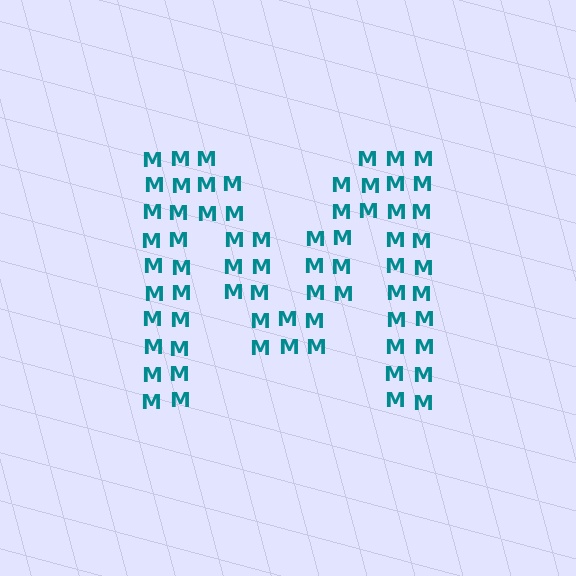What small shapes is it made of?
It is made of small letter M's.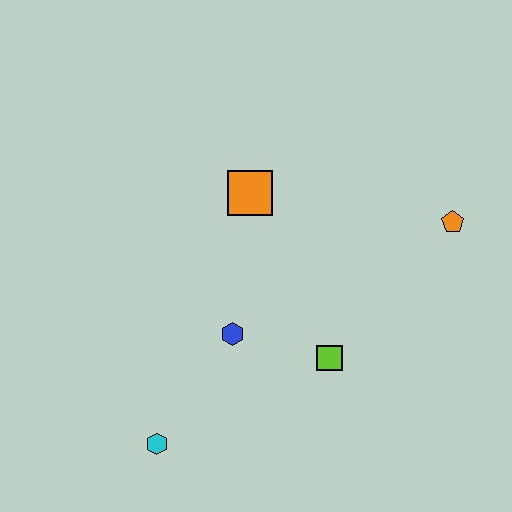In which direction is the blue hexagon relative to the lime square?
The blue hexagon is to the left of the lime square.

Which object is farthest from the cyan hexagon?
The orange pentagon is farthest from the cyan hexagon.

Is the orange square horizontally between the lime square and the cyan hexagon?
Yes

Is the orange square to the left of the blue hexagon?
No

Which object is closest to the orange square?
The blue hexagon is closest to the orange square.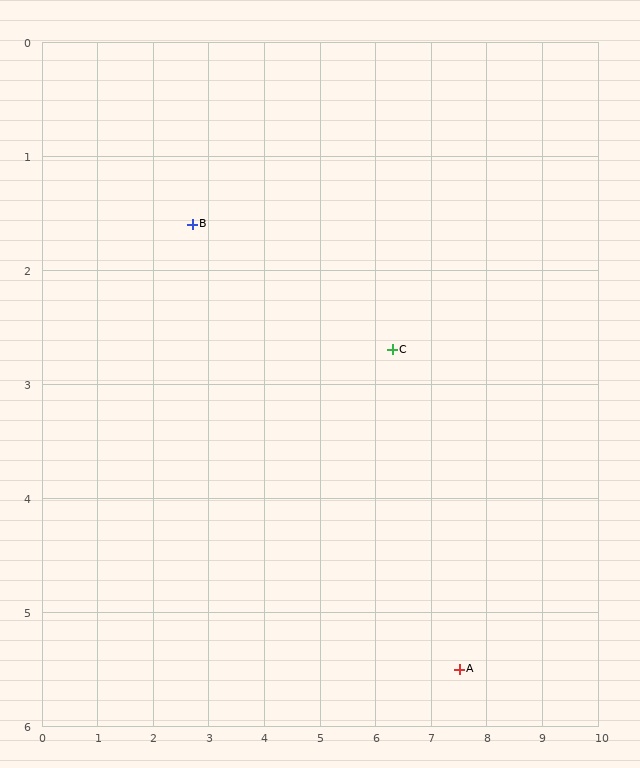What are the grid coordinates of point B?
Point B is at approximately (2.7, 1.6).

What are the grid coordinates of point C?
Point C is at approximately (6.3, 2.7).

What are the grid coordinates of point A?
Point A is at approximately (7.5, 5.5).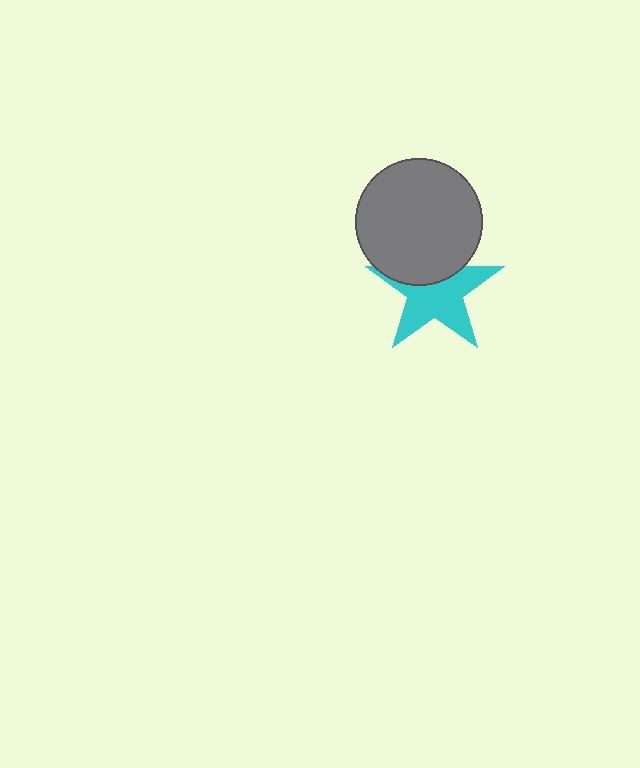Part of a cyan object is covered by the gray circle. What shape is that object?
It is a star.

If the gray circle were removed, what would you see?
You would see the complete cyan star.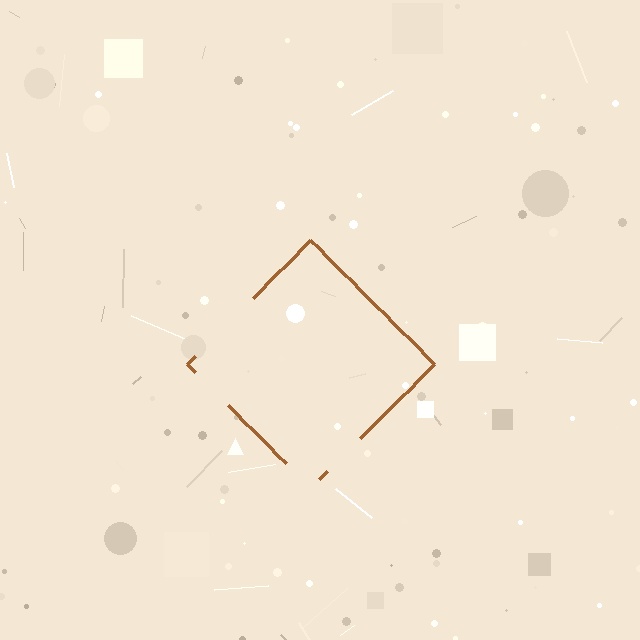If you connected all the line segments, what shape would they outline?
They would outline a diamond.